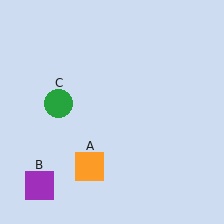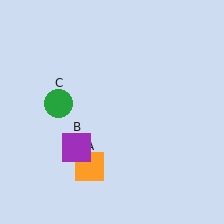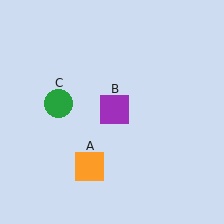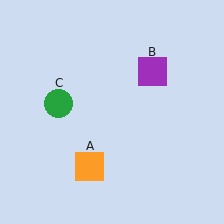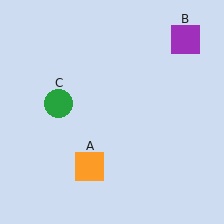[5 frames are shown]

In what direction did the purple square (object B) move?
The purple square (object B) moved up and to the right.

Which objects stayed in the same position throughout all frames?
Orange square (object A) and green circle (object C) remained stationary.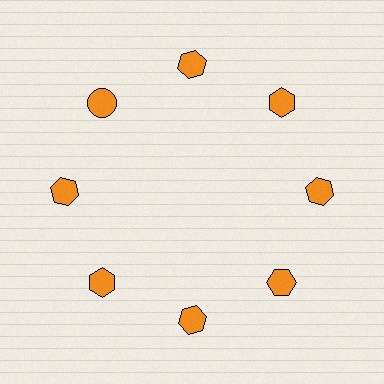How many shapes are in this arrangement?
There are 8 shapes arranged in a ring pattern.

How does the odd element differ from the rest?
It has a different shape: circle instead of hexagon.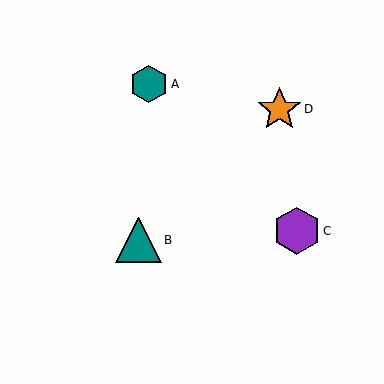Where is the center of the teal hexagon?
The center of the teal hexagon is at (149, 84).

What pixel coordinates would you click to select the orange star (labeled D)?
Click at (279, 109) to select the orange star D.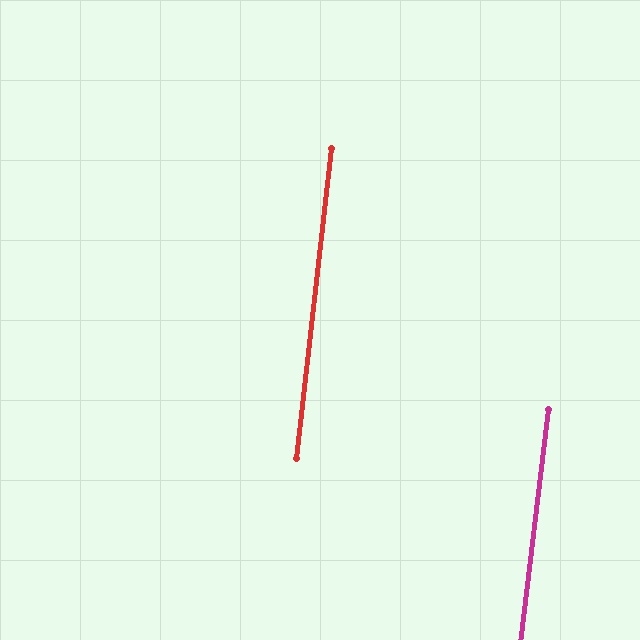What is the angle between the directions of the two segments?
Approximately 0 degrees.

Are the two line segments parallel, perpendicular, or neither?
Parallel — their directions differ by only 0.3°.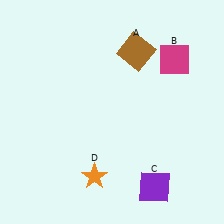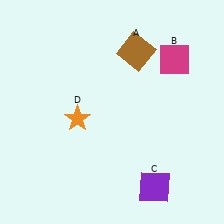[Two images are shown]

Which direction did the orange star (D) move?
The orange star (D) moved up.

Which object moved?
The orange star (D) moved up.